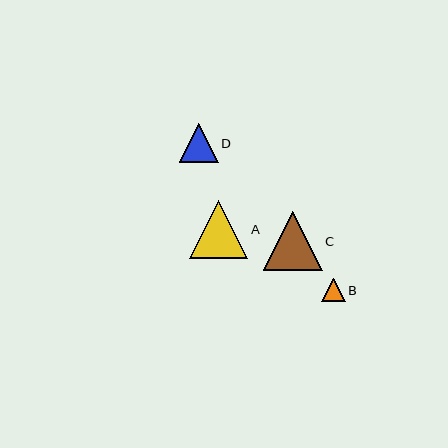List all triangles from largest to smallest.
From largest to smallest: C, A, D, B.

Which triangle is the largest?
Triangle C is the largest with a size of approximately 58 pixels.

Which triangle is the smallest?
Triangle B is the smallest with a size of approximately 23 pixels.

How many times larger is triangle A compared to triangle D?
Triangle A is approximately 1.5 times the size of triangle D.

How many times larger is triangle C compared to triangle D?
Triangle C is approximately 1.5 times the size of triangle D.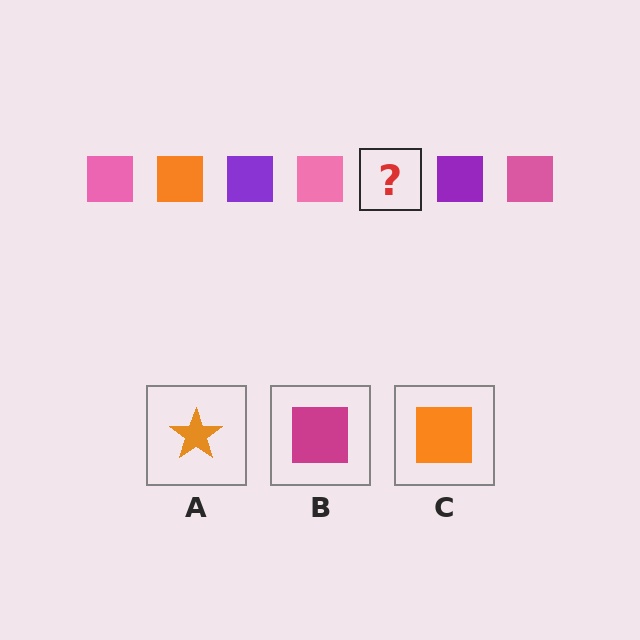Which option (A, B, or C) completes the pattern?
C.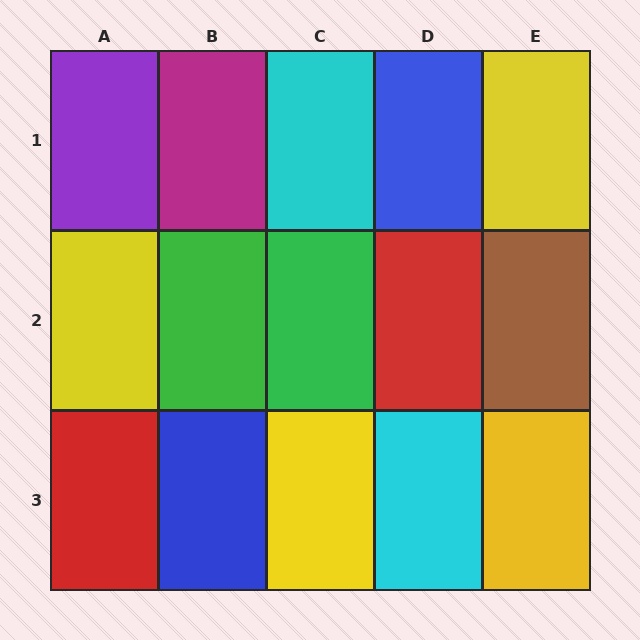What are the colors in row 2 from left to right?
Yellow, green, green, red, brown.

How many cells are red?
2 cells are red.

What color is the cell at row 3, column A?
Red.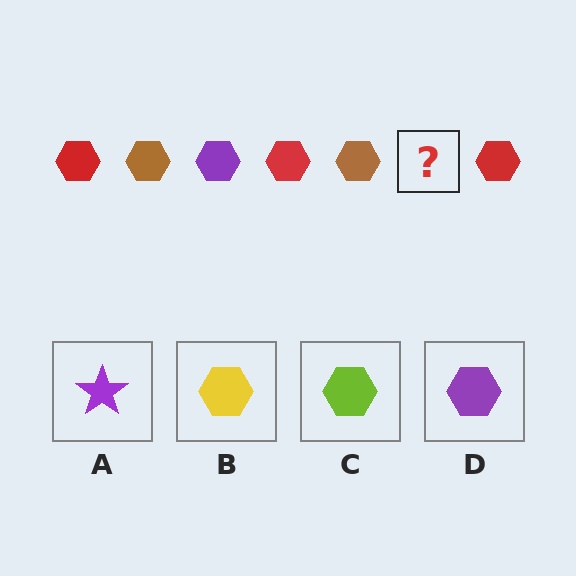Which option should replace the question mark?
Option D.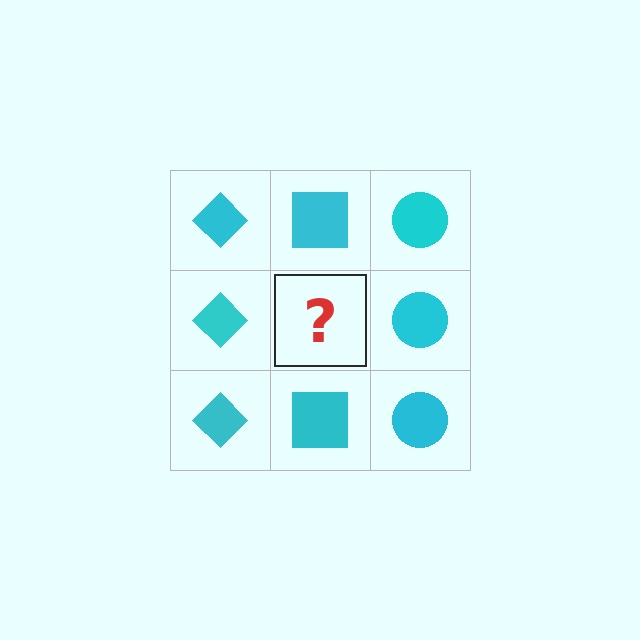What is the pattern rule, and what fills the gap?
The rule is that each column has a consistent shape. The gap should be filled with a cyan square.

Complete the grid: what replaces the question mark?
The question mark should be replaced with a cyan square.